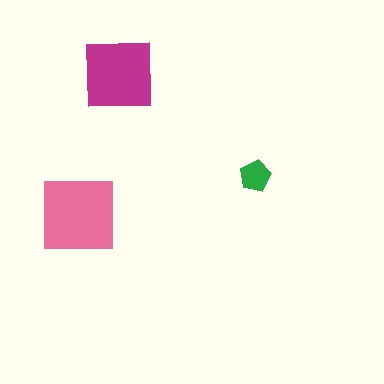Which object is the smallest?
The green pentagon.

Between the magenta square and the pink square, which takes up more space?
The pink square.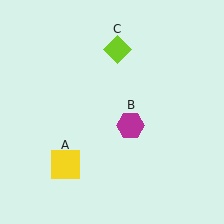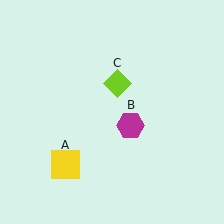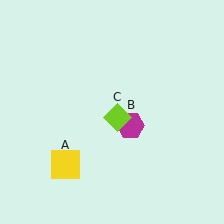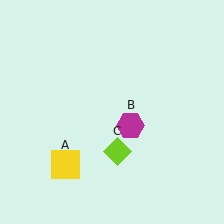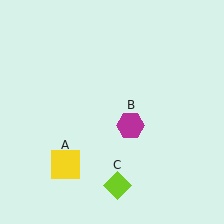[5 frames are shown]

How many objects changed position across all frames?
1 object changed position: lime diamond (object C).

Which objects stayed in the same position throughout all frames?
Yellow square (object A) and magenta hexagon (object B) remained stationary.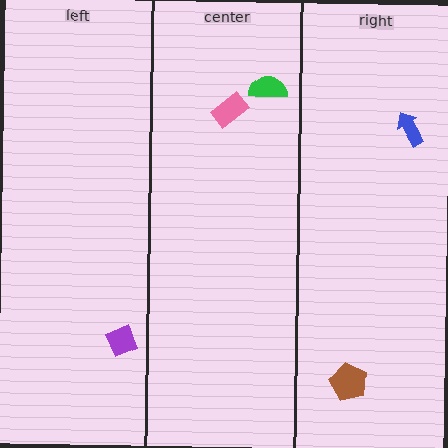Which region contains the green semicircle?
The center region.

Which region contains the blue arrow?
The right region.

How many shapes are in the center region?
2.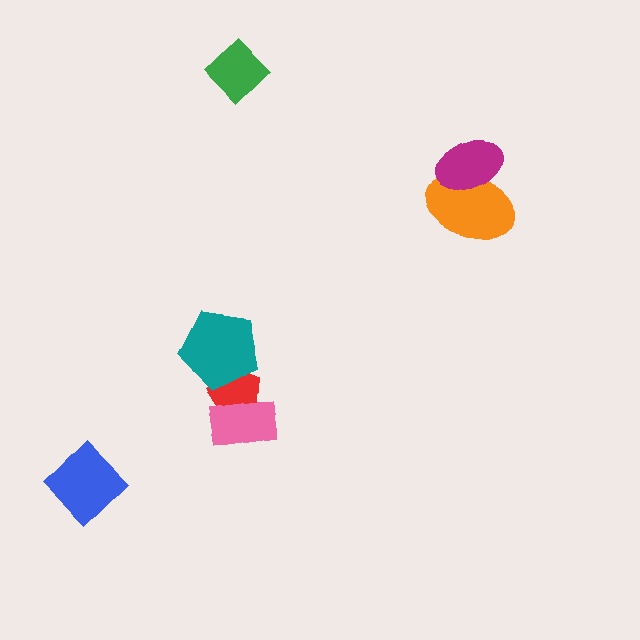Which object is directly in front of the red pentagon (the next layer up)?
The teal pentagon is directly in front of the red pentagon.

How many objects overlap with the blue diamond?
0 objects overlap with the blue diamond.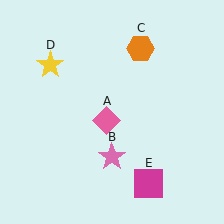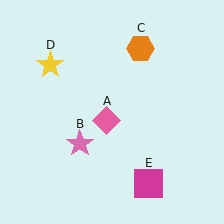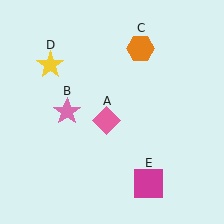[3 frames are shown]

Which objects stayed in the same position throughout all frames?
Pink diamond (object A) and orange hexagon (object C) and yellow star (object D) and magenta square (object E) remained stationary.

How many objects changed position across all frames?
1 object changed position: pink star (object B).